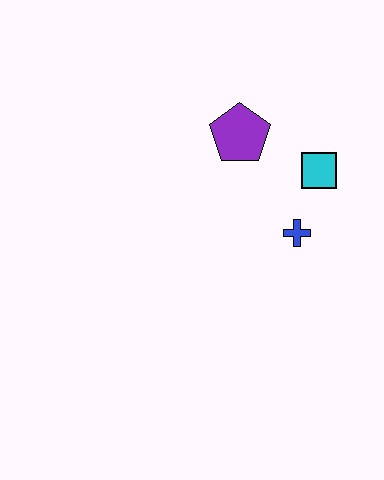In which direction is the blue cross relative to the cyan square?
The blue cross is below the cyan square.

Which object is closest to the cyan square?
The blue cross is closest to the cyan square.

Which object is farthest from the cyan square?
The purple pentagon is farthest from the cyan square.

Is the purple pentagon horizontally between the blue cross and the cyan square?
No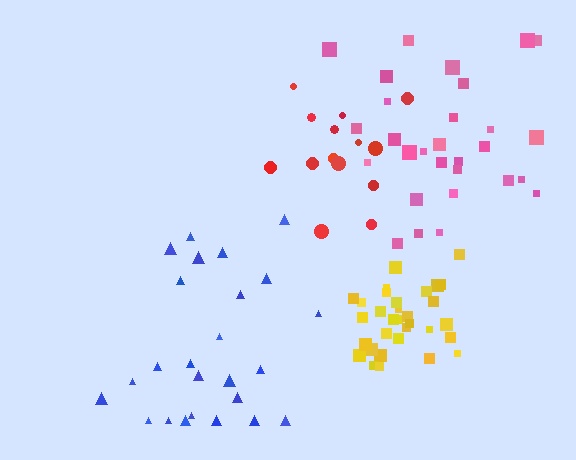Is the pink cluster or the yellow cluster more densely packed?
Yellow.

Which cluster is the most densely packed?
Yellow.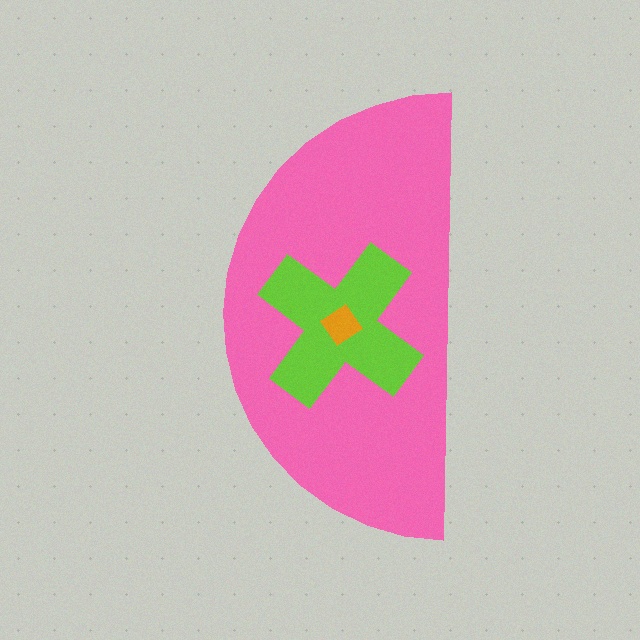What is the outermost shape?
The pink semicircle.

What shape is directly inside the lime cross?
The orange diamond.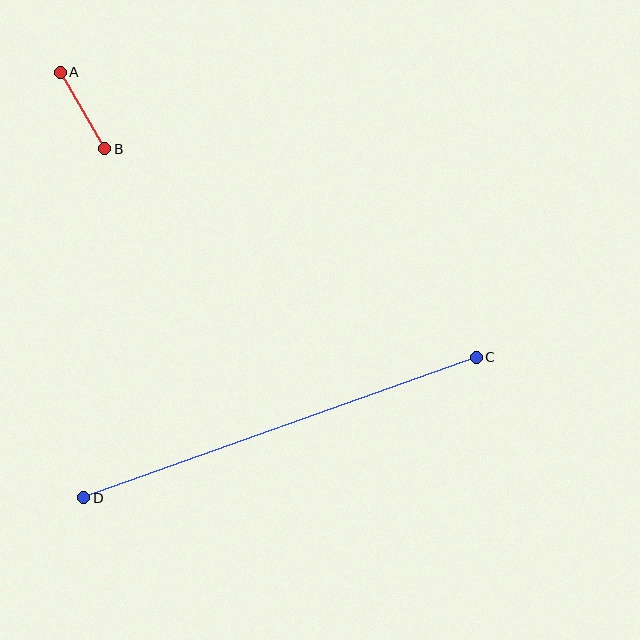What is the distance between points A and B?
The distance is approximately 88 pixels.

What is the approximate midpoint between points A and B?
The midpoint is at approximately (83, 111) pixels.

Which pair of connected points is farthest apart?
Points C and D are farthest apart.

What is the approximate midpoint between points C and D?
The midpoint is at approximately (280, 428) pixels.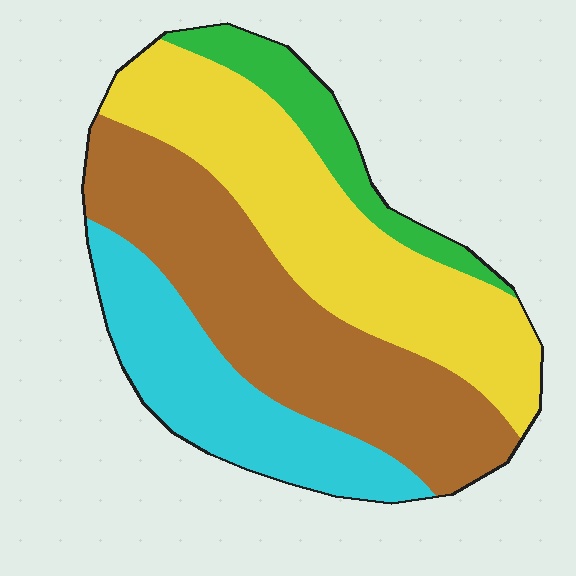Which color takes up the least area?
Green, at roughly 10%.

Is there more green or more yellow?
Yellow.